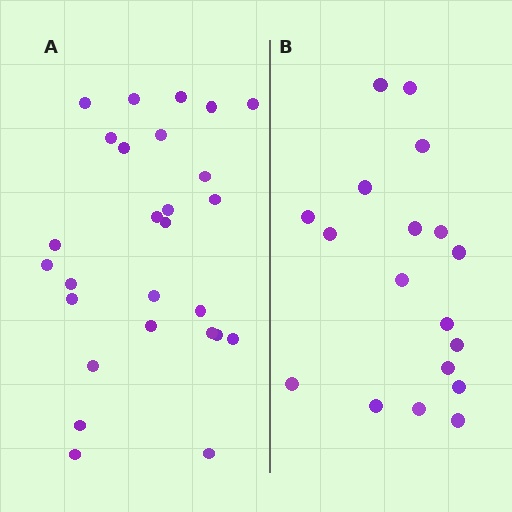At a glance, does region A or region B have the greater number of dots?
Region A (the left region) has more dots.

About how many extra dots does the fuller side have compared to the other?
Region A has roughly 8 or so more dots than region B.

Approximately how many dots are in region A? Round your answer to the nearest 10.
About 30 dots. (The exact count is 27, which rounds to 30.)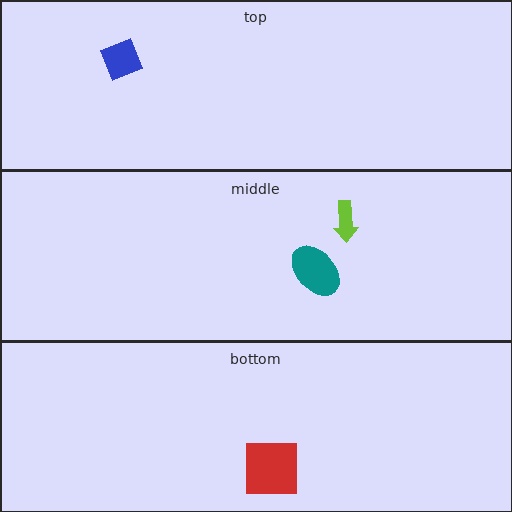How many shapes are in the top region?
1.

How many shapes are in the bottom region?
1.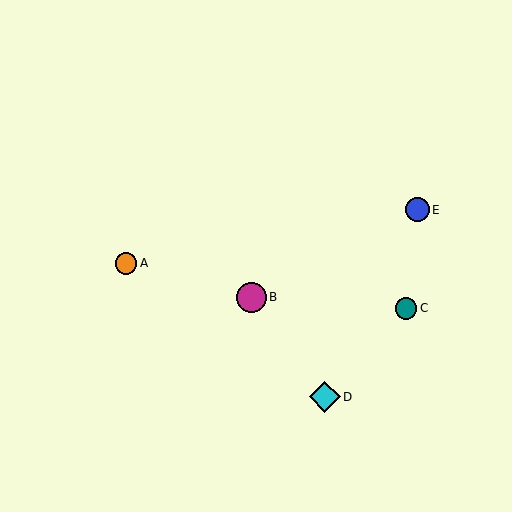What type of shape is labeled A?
Shape A is an orange circle.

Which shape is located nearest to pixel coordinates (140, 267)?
The orange circle (labeled A) at (126, 263) is nearest to that location.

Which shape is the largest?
The cyan diamond (labeled D) is the largest.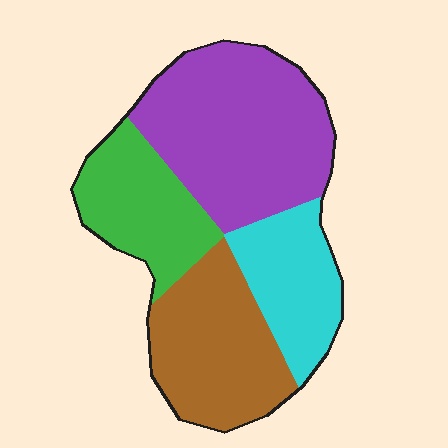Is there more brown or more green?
Brown.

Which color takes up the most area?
Purple, at roughly 35%.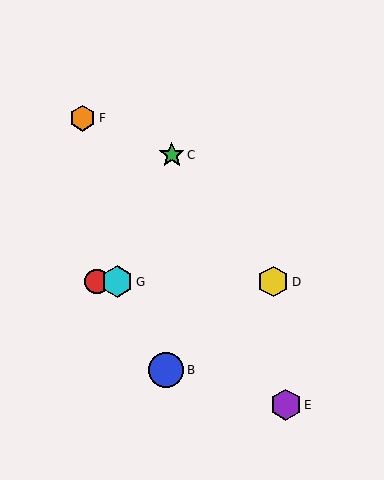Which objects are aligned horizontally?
Objects A, D, G are aligned horizontally.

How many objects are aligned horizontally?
3 objects (A, D, G) are aligned horizontally.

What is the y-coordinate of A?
Object A is at y≈282.